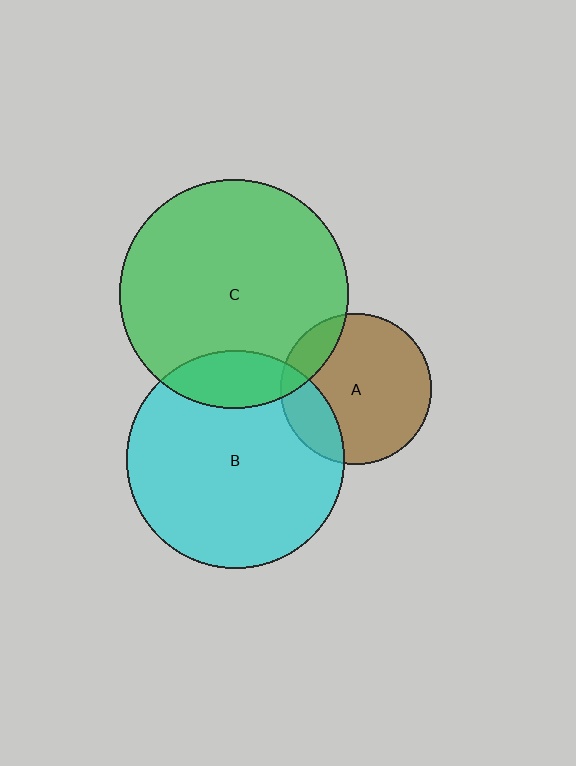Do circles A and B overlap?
Yes.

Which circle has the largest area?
Circle C (green).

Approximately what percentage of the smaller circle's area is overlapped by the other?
Approximately 20%.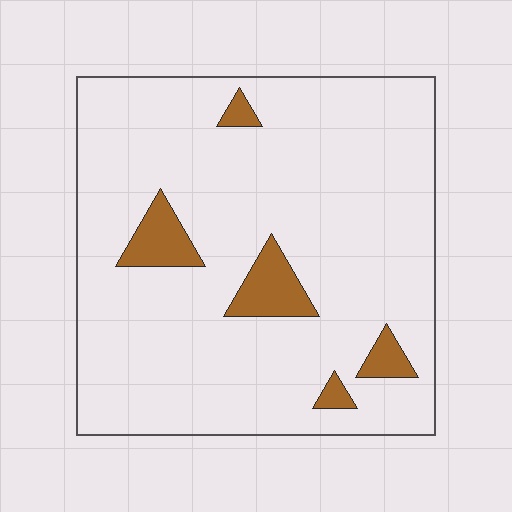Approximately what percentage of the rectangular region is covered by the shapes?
Approximately 10%.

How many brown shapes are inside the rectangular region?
5.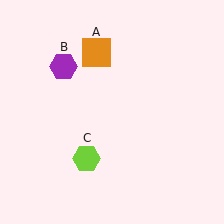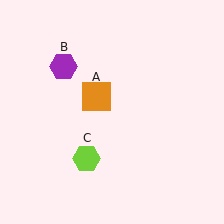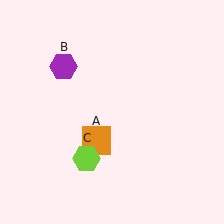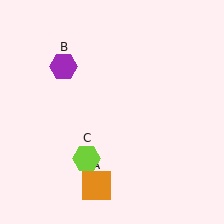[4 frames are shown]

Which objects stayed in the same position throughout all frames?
Purple hexagon (object B) and lime hexagon (object C) remained stationary.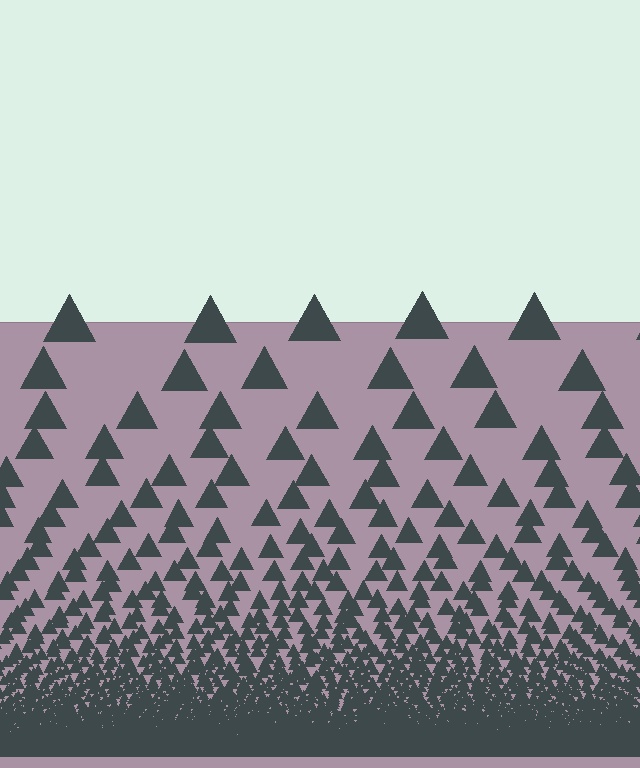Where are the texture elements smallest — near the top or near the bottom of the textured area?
Near the bottom.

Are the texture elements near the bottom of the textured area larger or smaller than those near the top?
Smaller. The gradient is inverted — elements near the bottom are smaller and denser.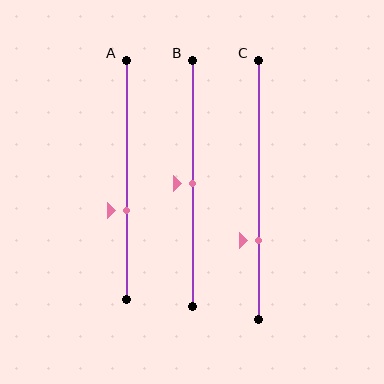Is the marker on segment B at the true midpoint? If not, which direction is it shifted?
Yes, the marker on segment B is at the true midpoint.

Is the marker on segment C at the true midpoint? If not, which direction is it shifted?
No, the marker on segment C is shifted downward by about 20% of the segment length.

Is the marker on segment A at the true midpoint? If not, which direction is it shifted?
No, the marker on segment A is shifted downward by about 13% of the segment length.